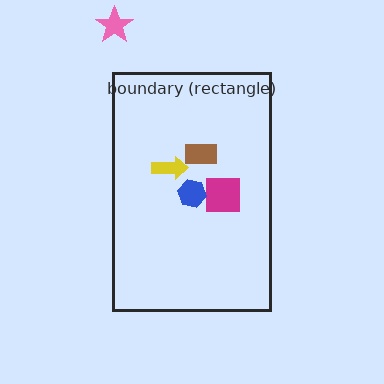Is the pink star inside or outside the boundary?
Outside.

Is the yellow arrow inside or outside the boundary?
Inside.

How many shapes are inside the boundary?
4 inside, 1 outside.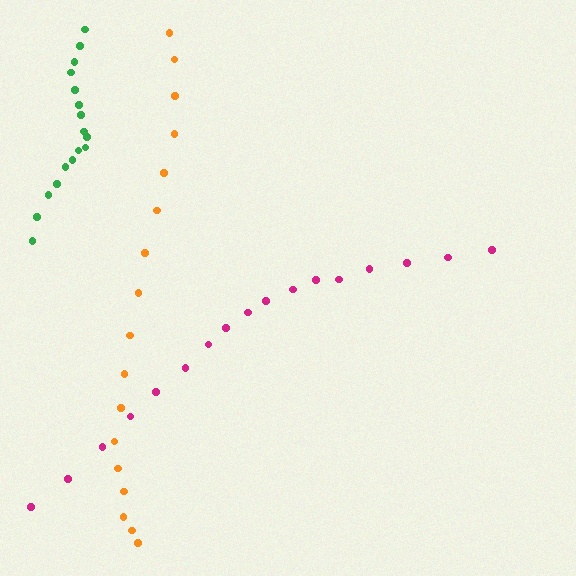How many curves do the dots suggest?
There are 3 distinct paths.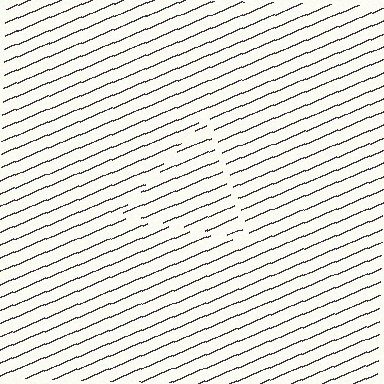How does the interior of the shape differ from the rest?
The interior of the shape contains the same grating, shifted by half a period — the contour is defined by the phase discontinuity where line-ends from the inner and outer gratings abut.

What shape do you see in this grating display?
An illusory triangle. The interior of the shape contains the same grating, shifted by half a period — the contour is defined by the phase discontinuity where line-ends from the inner and outer gratings abut.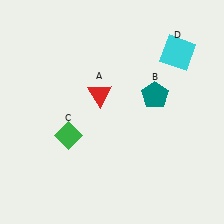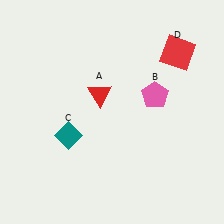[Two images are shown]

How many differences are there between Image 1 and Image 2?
There are 3 differences between the two images.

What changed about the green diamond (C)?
In Image 1, C is green. In Image 2, it changed to teal.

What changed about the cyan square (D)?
In Image 1, D is cyan. In Image 2, it changed to red.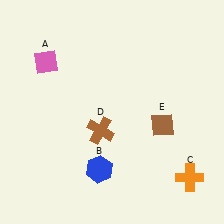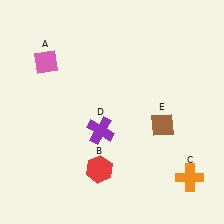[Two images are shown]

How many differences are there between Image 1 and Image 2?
There are 2 differences between the two images.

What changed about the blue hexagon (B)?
In Image 1, B is blue. In Image 2, it changed to red.